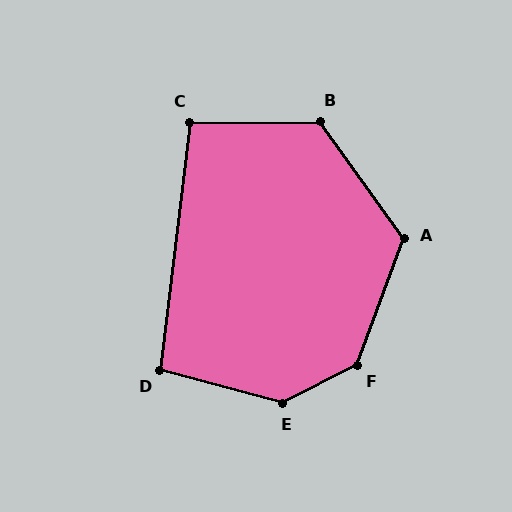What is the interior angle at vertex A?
Approximately 124 degrees (obtuse).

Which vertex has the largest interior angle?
E, at approximately 139 degrees.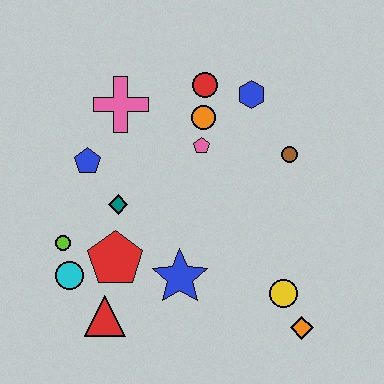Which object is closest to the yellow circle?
The orange diamond is closest to the yellow circle.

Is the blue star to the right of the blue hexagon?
No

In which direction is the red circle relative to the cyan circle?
The red circle is above the cyan circle.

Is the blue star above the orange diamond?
Yes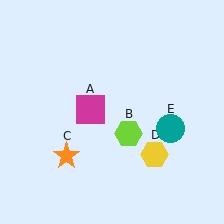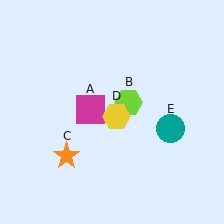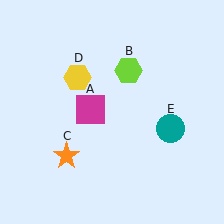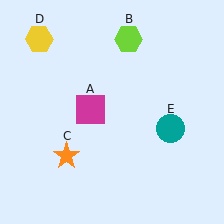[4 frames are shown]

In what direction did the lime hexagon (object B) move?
The lime hexagon (object B) moved up.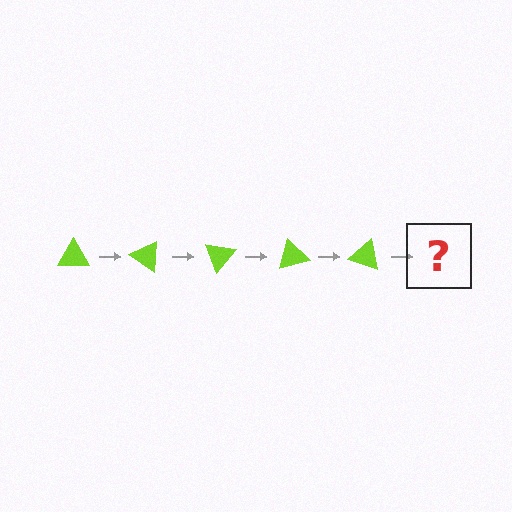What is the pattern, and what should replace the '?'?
The pattern is that the triangle rotates 35 degrees each step. The '?' should be a lime triangle rotated 175 degrees.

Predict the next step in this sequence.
The next step is a lime triangle rotated 175 degrees.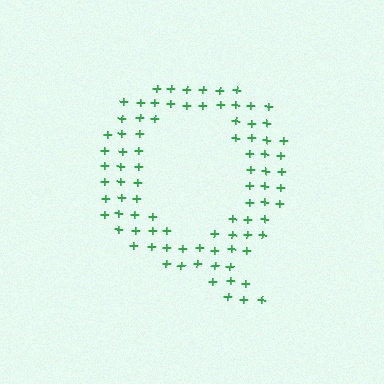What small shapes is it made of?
It is made of small plus signs.